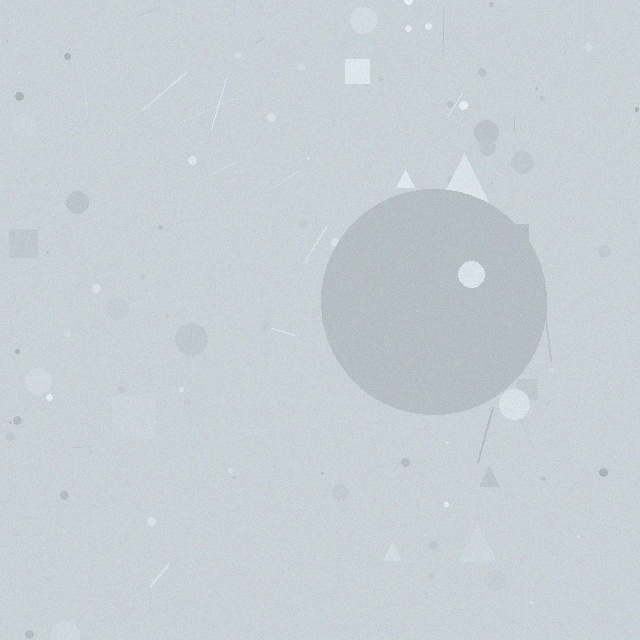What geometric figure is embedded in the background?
A circle is embedded in the background.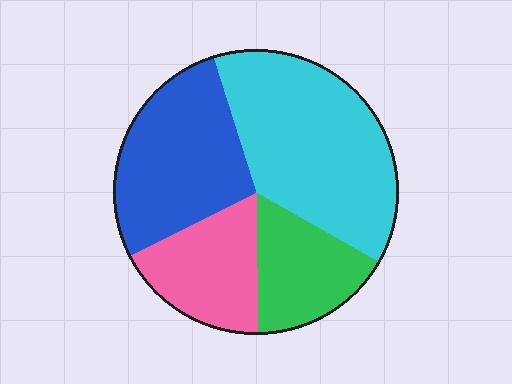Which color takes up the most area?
Cyan, at roughly 40%.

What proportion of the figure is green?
Green covers around 15% of the figure.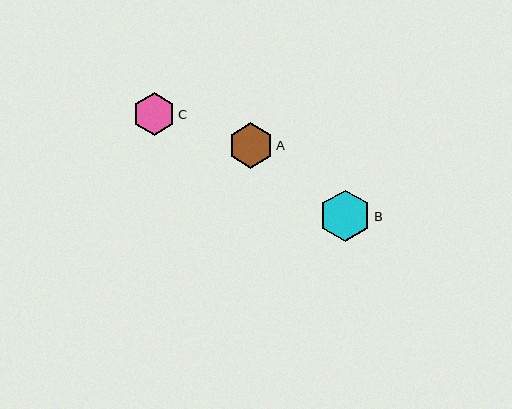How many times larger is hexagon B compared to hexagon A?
Hexagon B is approximately 1.1 times the size of hexagon A.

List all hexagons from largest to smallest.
From largest to smallest: B, A, C.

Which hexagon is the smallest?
Hexagon C is the smallest with a size of approximately 43 pixels.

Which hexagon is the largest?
Hexagon B is the largest with a size of approximately 52 pixels.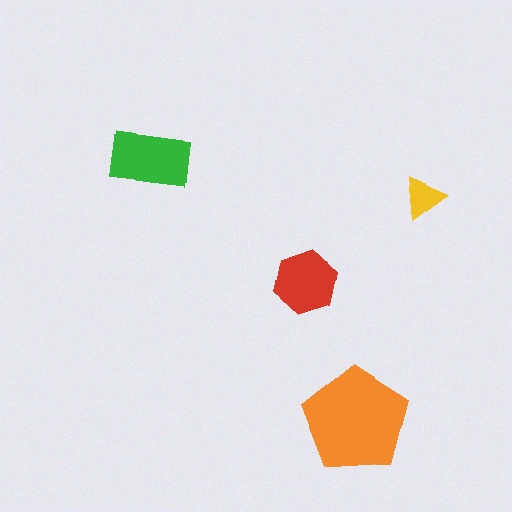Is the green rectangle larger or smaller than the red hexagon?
Larger.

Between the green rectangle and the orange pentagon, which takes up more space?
The orange pentagon.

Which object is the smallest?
The yellow triangle.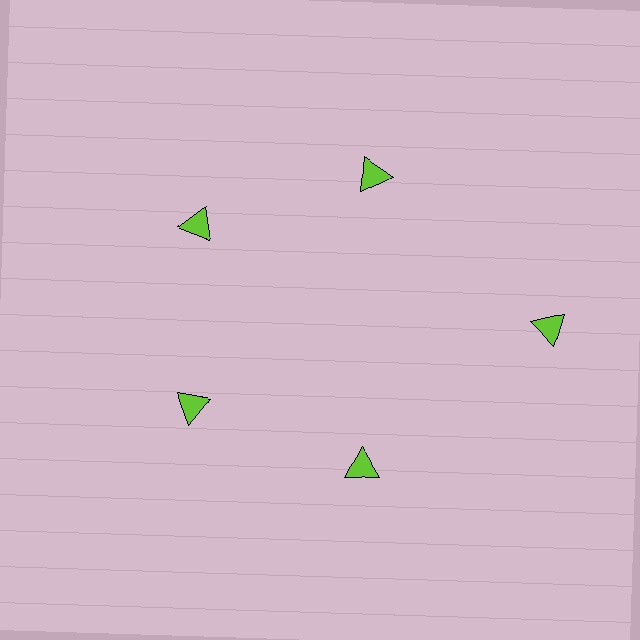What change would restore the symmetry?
The symmetry would be restored by moving it inward, back onto the ring so that all 5 triangles sit at equal angles and equal distance from the center.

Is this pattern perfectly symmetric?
No. The 5 lime triangles are arranged in a ring, but one element near the 3 o'clock position is pushed outward from the center, breaking the 5-fold rotational symmetry.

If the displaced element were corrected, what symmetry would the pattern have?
It would have 5-fold rotational symmetry — the pattern would map onto itself every 72 degrees.